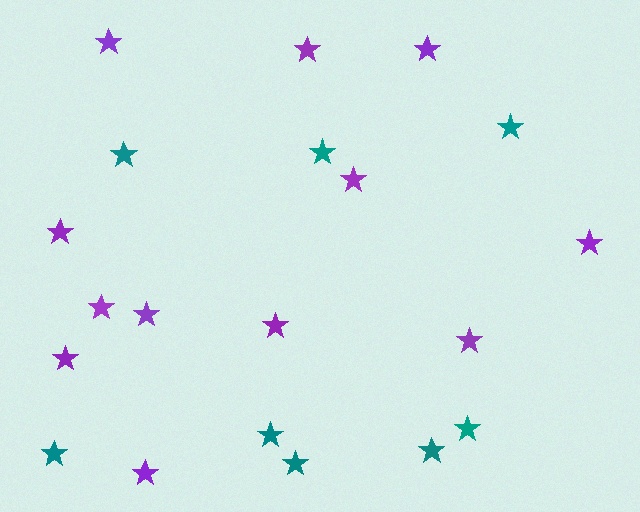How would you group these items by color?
There are 2 groups: one group of purple stars (12) and one group of teal stars (8).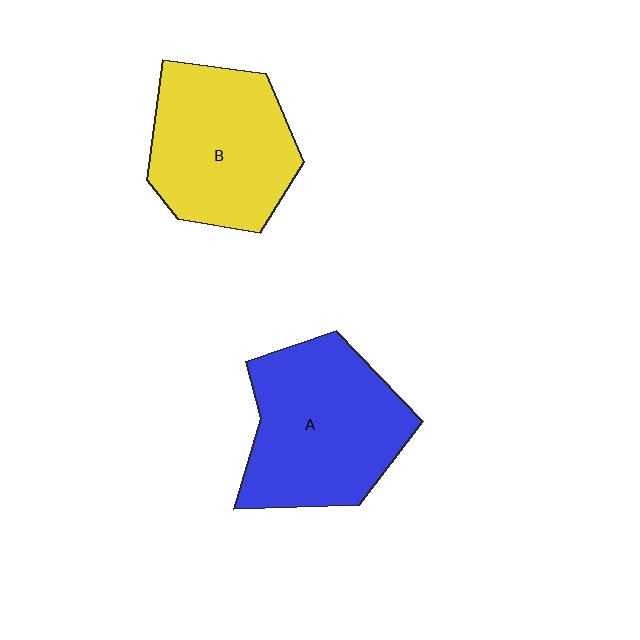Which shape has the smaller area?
Shape B (yellow).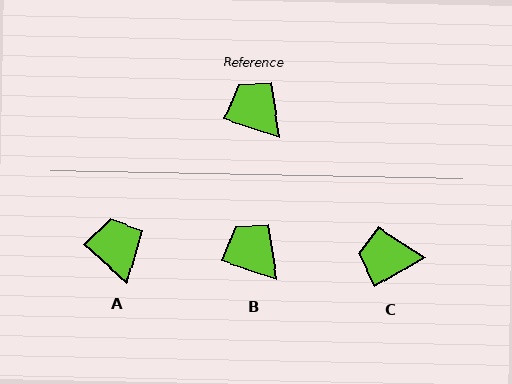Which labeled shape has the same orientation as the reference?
B.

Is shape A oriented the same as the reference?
No, it is off by about 24 degrees.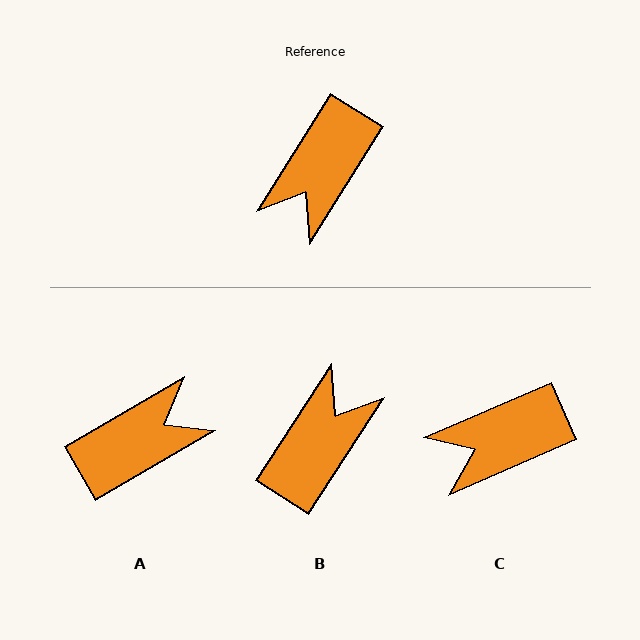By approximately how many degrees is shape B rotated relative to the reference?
Approximately 179 degrees counter-clockwise.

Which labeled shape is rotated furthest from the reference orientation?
B, about 179 degrees away.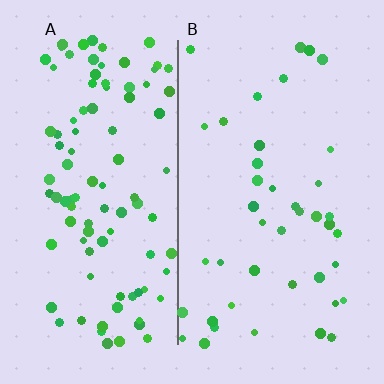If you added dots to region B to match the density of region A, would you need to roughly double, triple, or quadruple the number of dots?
Approximately double.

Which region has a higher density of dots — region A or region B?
A (the left).